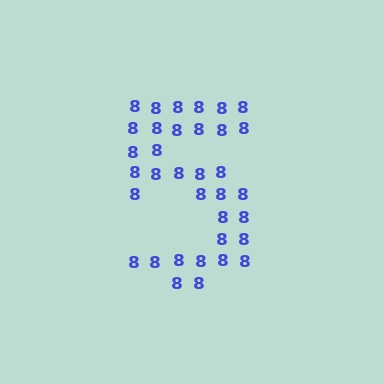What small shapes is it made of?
It is made of small digit 8's.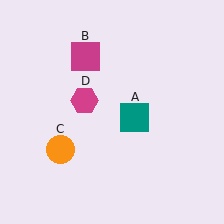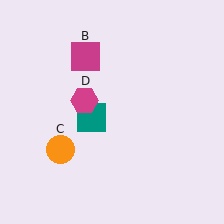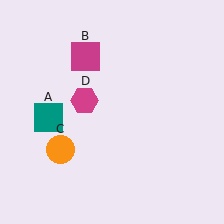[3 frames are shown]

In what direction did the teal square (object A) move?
The teal square (object A) moved left.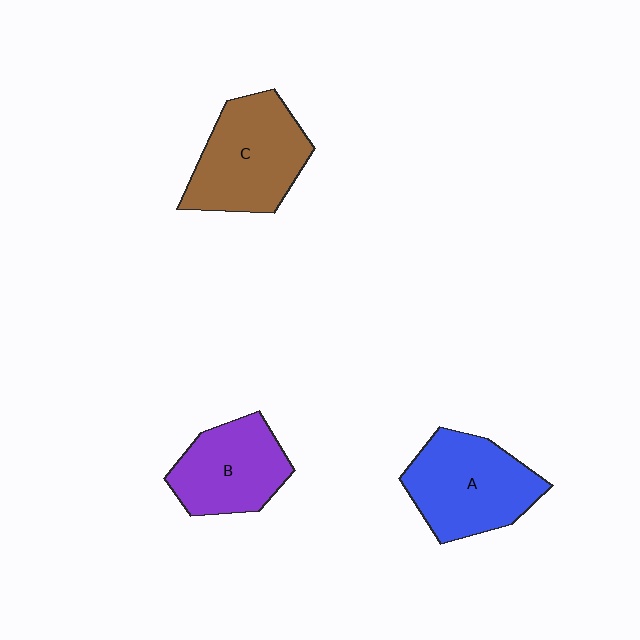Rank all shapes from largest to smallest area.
From largest to smallest: C (brown), A (blue), B (purple).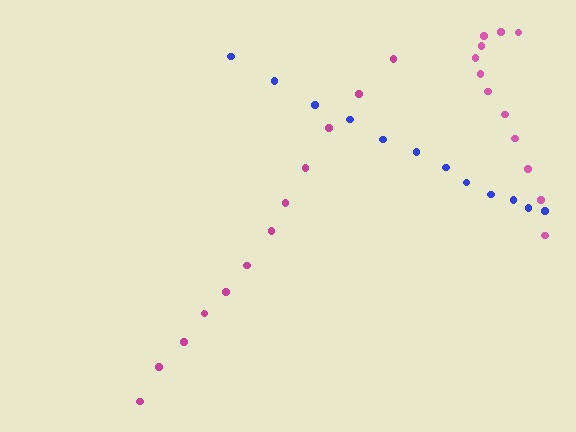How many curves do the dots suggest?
There are 3 distinct paths.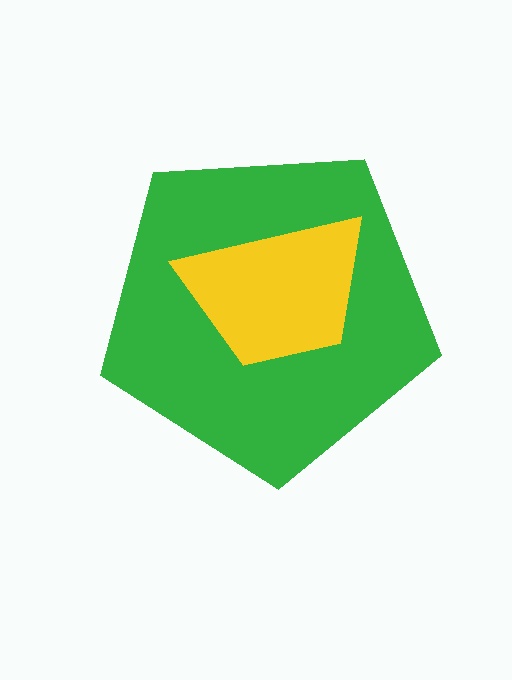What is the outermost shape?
The green pentagon.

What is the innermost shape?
The yellow trapezoid.